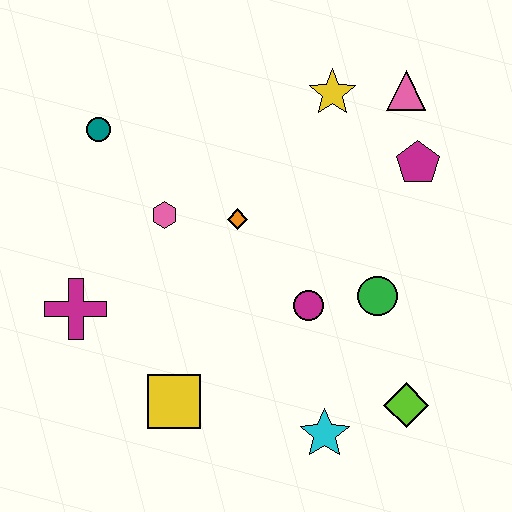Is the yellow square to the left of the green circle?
Yes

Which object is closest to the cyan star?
The lime diamond is closest to the cyan star.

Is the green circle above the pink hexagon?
No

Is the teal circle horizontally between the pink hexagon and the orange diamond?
No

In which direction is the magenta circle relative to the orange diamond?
The magenta circle is below the orange diamond.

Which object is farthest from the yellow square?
The pink triangle is farthest from the yellow square.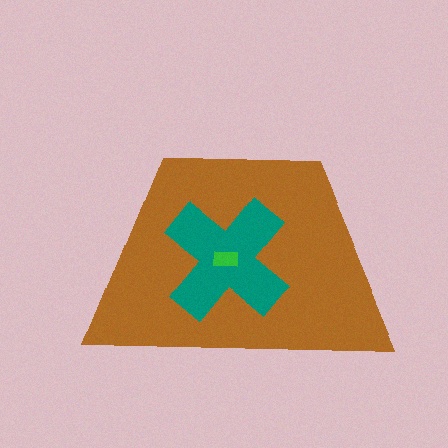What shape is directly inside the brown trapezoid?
The teal cross.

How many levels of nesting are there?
3.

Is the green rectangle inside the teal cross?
Yes.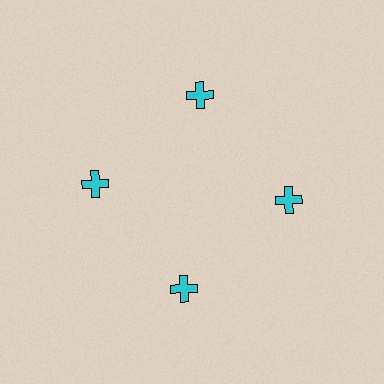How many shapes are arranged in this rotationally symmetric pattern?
There are 4 shapes, arranged in 4 groups of 1.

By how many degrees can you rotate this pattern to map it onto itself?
The pattern maps onto itself every 90 degrees of rotation.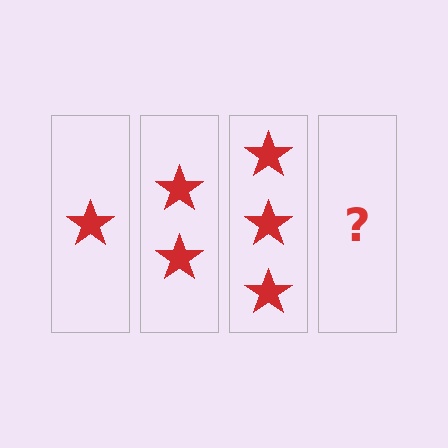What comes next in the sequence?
The next element should be 4 stars.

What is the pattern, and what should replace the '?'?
The pattern is that each step adds one more star. The '?' should be 4 stars.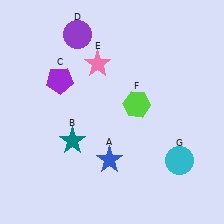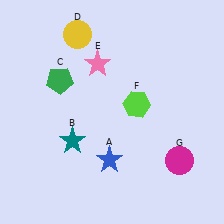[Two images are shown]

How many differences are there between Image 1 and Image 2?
There are 3 differences between the two images.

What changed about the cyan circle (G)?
In Image 1, G is cyan. In Image 2, it changed to magenta.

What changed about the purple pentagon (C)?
In Image 1, C is purple. In Image 2, it changed to green.